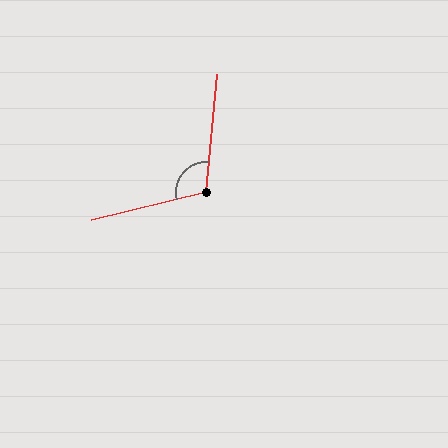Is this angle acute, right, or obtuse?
It is obtuse.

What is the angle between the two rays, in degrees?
Approximately 109 degrees.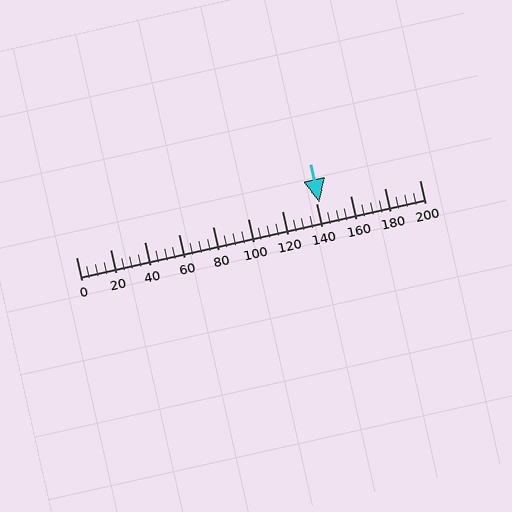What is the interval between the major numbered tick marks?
The major tick marks are spaced 20 units apart.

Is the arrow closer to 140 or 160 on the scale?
The arrow is closer to 140.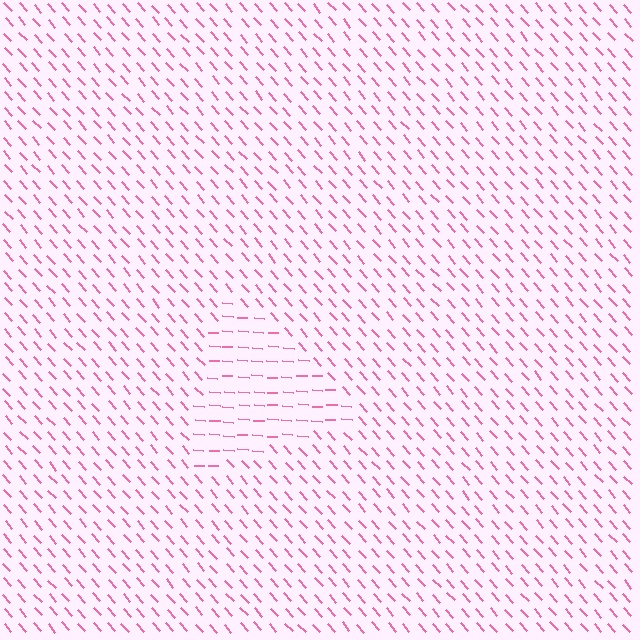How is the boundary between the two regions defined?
The boundary is defined purely by a change in line orientation (approximately 45 degrees difference). All lines are the same color and thickness.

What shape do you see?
I see a triangle.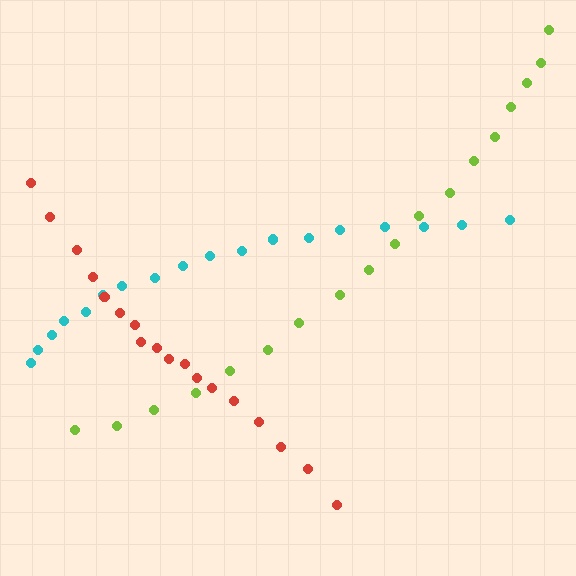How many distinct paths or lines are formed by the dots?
There are 3 distinct paths.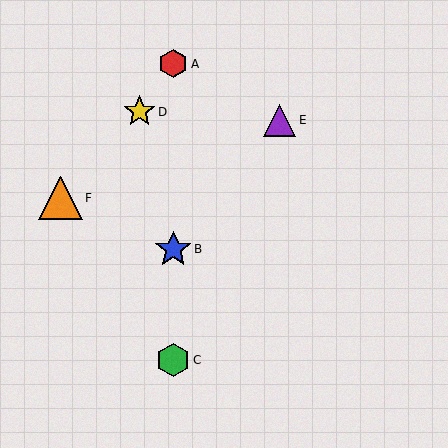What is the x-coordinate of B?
Object B is at x≈173.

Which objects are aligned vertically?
Objects A, B, C are aligned vertically.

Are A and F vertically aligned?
No, A is at x≈173 and F is at x≈60.